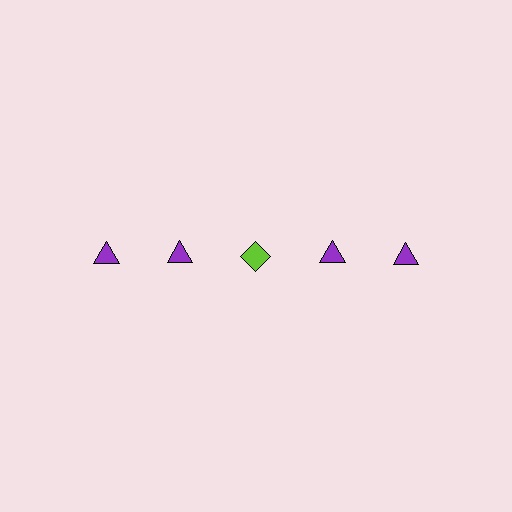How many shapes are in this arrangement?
There are 5 shapes arranged in a grid pattern.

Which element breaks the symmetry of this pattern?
The lime diamond in the top row, center column breaks the symmetry. All other shapes are purple triangles.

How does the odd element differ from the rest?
It differs in both color (lime instead of purple) and shape (diamond instead of triangle).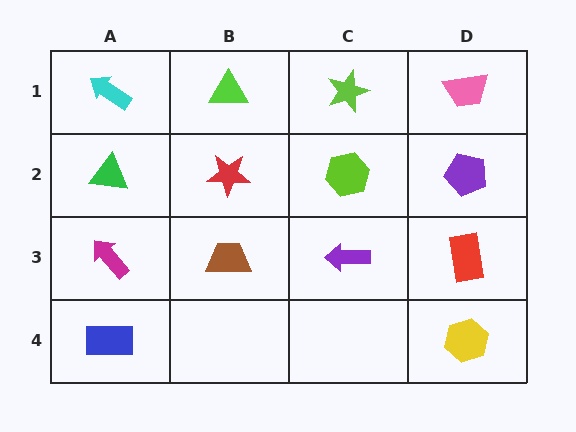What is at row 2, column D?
A purple pentagon.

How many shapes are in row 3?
4 shapes.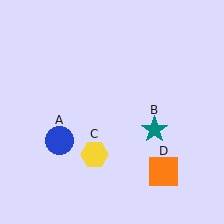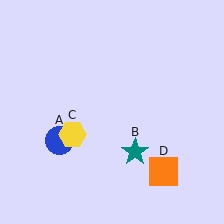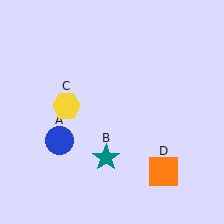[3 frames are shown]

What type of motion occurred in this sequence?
The teal star (object B), yellow hexagon (object C) rotated clockwise around the center of the scene.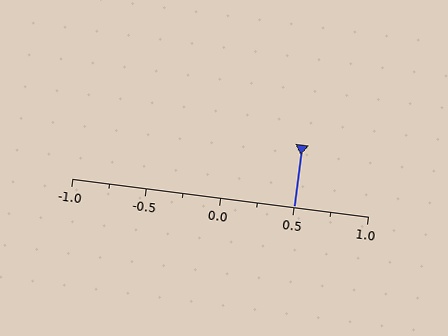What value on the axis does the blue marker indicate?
The marker indicates approximately 0.5.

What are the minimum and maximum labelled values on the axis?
The axis runs from -1.0 to 1.0.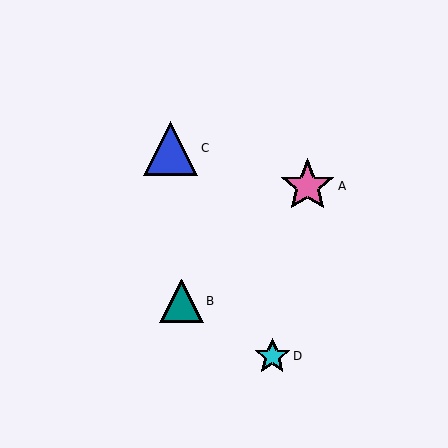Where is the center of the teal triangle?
The center of the teal triangle is at (182, 301).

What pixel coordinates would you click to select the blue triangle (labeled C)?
Click at (170, 148) to select the blue triangle C.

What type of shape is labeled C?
Shape C is a blue triangle.